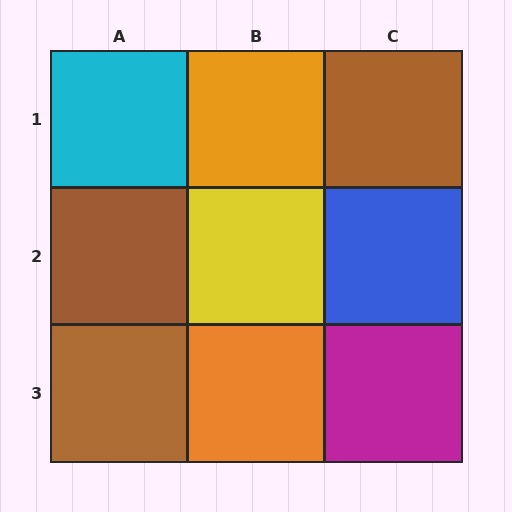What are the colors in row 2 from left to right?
Brown, yellow, blue.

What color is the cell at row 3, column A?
Brown.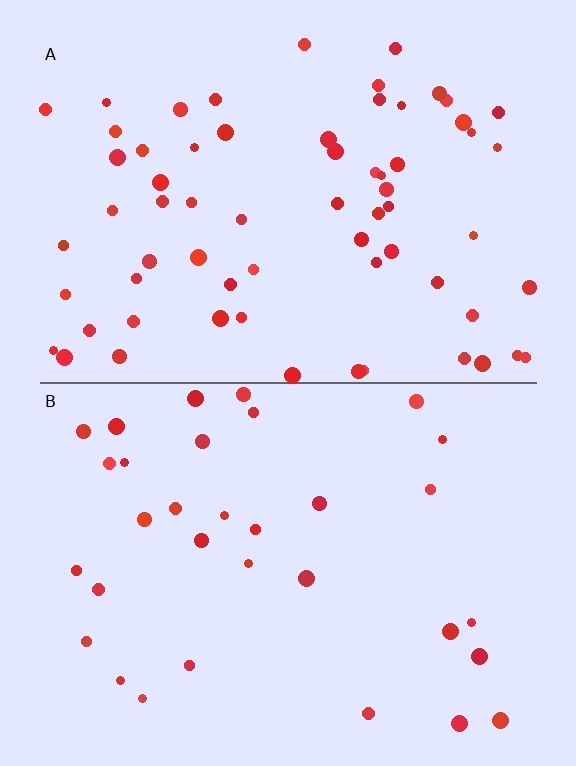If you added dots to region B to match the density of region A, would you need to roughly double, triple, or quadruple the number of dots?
Approximately double.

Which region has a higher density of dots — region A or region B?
A (the top).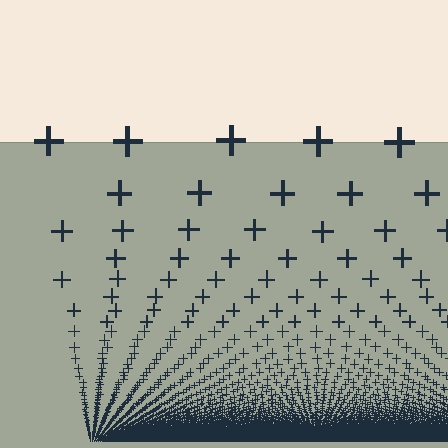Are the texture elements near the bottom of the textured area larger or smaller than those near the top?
Smaller. The gradient is inverted — elements near the bottom are smaller and denser.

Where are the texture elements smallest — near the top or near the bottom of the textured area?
Near the bottom.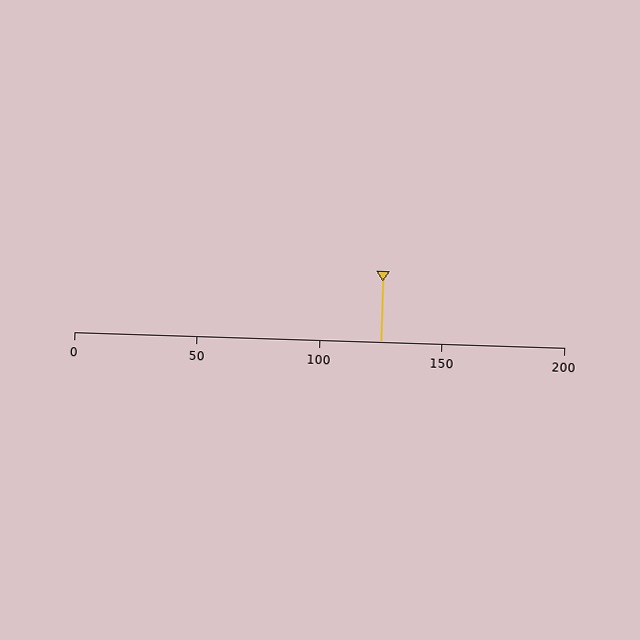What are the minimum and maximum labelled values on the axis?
The axis runs from 0 to 200.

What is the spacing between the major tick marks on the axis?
The major ticks are spaced 50 apart.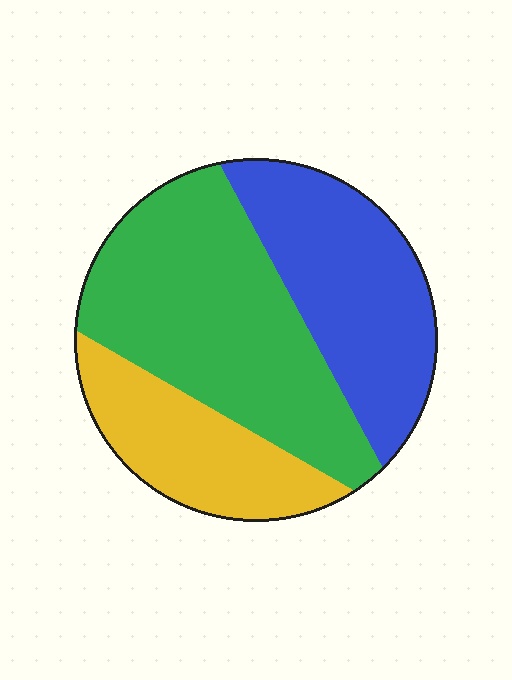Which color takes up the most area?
Green, at roughly 45%.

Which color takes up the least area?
Yellow, at roughly 20%.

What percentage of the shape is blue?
Blue covers around 30% of the shape.